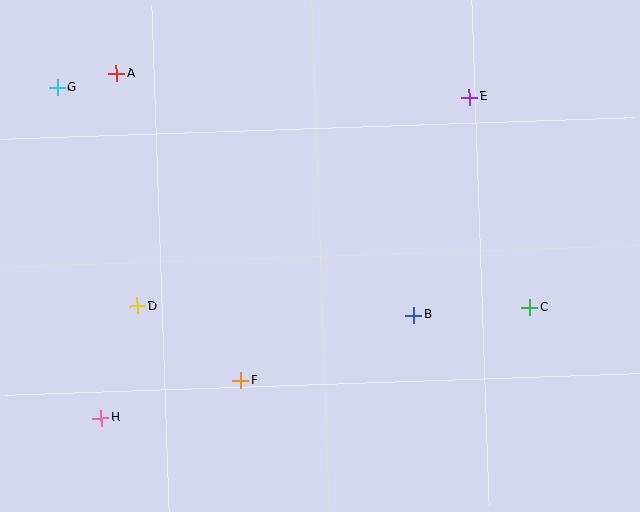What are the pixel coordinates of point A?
Point A is at (116, 74).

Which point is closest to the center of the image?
Point B at (414, 315) is closest to the center.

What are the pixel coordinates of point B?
Point B is at (414, 315).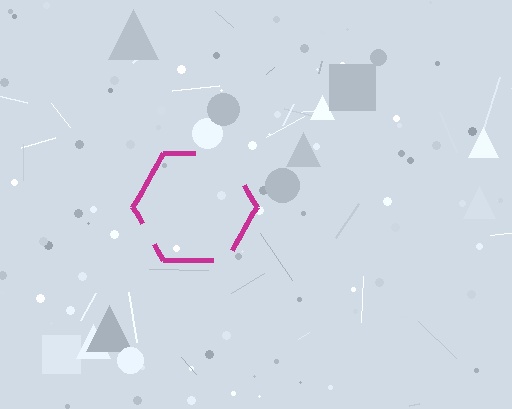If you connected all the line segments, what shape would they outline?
They would outline a hexagon.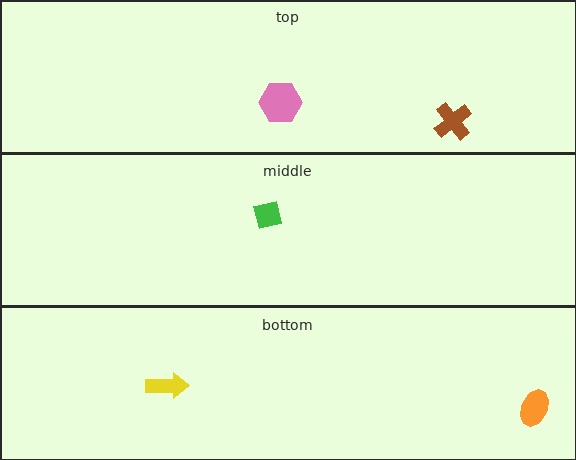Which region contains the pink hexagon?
The top region.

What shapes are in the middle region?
The green square.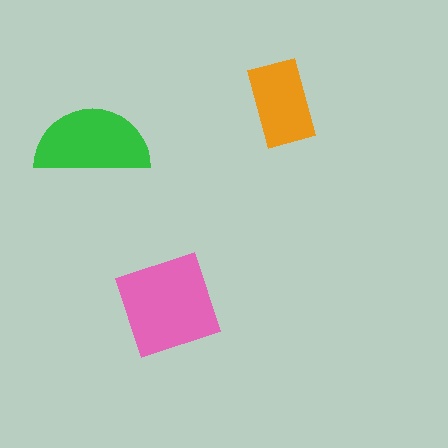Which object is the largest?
The pink diamond.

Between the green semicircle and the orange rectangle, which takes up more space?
The green semicircle.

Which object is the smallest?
The orange rectangle.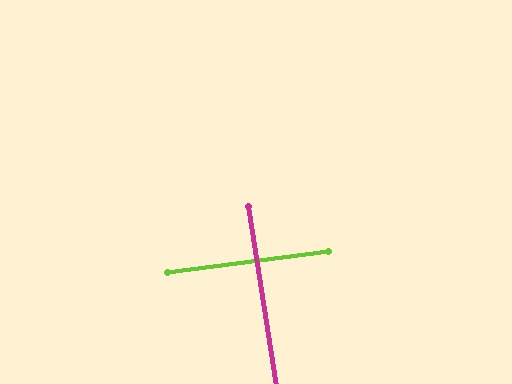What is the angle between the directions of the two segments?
Approximately 89 degrees.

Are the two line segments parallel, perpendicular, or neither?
Perpendicular — they meet at approximately 89°.